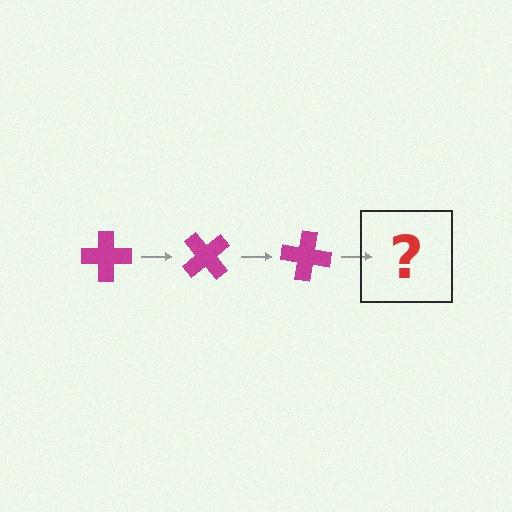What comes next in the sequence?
The next element should be a magenta cross rotated 150 degrees.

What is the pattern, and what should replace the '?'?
The pattern is that the cross rotates 50 degrees each step. The '?' should be a magenta cross rotated 150 degrees.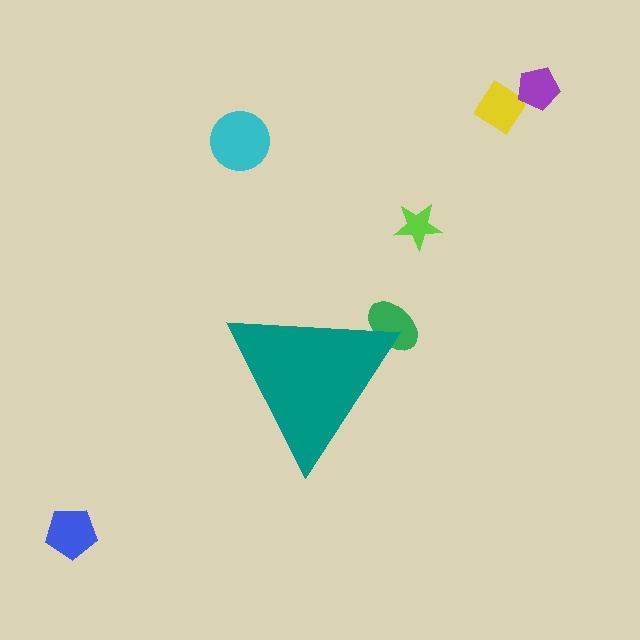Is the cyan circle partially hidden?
No, the cyan circle is fully visible.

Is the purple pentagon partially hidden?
No, the purple pentagon is fully visible.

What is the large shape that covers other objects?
A teal triangle.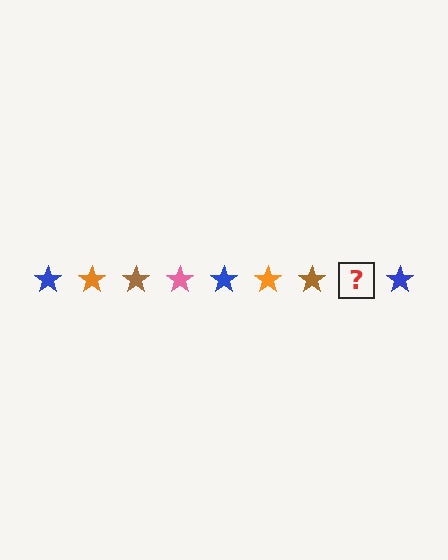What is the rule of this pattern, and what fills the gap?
The rule is that the pattern cycles through blue, orange, brown, pink stars. The gap should be filled with a pink star.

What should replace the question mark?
The question mark should be replaced with a pink star.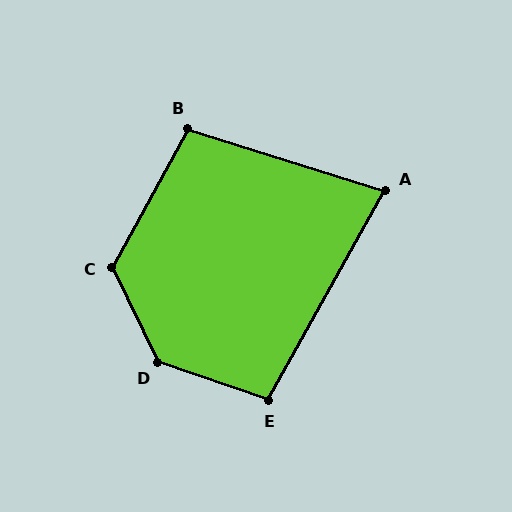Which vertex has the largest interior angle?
D, at approximately 135 degrees.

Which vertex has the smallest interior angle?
A, at approximately 78 degrees.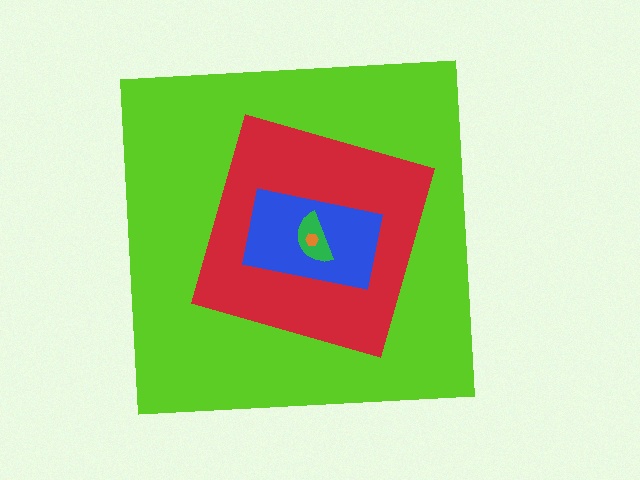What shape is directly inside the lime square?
The red diamond.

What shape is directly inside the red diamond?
The blue rectangle.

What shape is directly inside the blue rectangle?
The green semicircle.